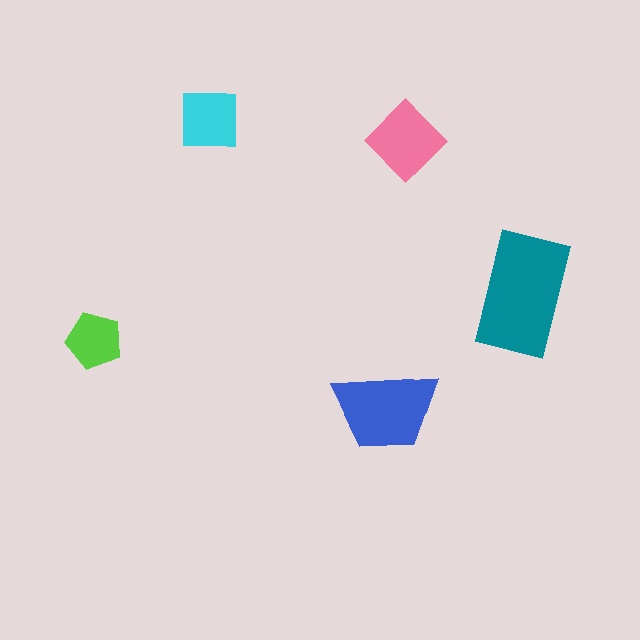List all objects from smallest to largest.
The lime pentagon, the cyan square, the pink diamond, the blue trapezoid, the teal rectangle.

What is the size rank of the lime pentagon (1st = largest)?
5th.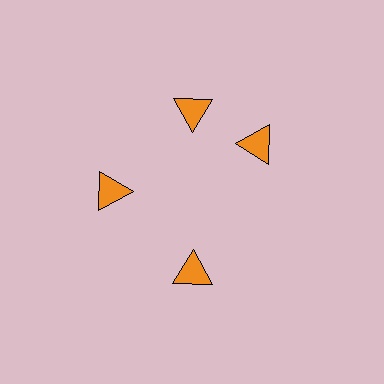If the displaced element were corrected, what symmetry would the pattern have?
It would have 4-fold rotational symmetry — the pattern would map onto itself every 90 degrees.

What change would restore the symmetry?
The symmetry would be restored by rotating it back into even spacing with its neighbors so that all 4 triangles sit at equal angles and equal distance from the center.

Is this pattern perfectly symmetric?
No. The 4 orange triangles are arranged in a ring, but one element near the 3 o'clock position is rotated out of alignment along the ring, breaking the 4-fold rotational symmetry.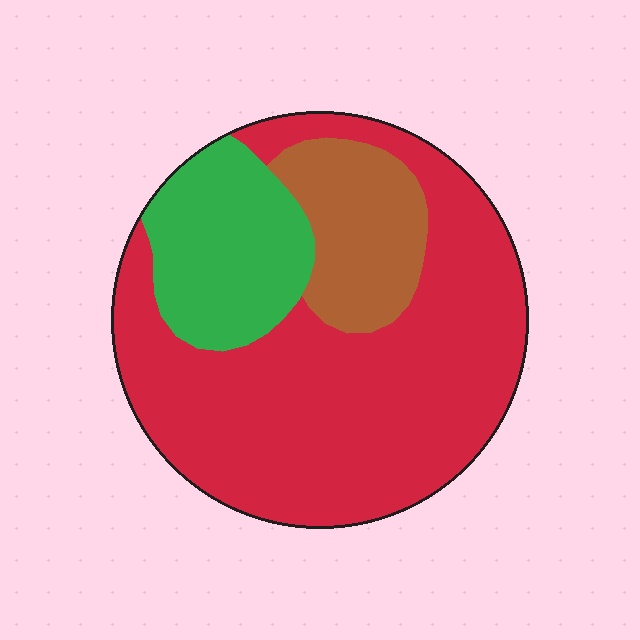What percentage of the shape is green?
Green covers about 20% of the shape.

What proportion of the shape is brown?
Brown covers 16% of the shape.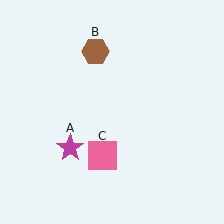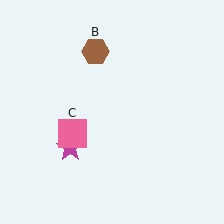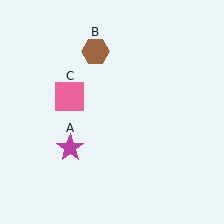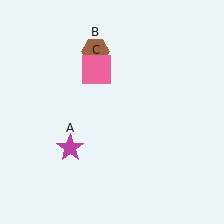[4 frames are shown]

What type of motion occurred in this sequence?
The pink square (object C) rotated clockwise around the center of the scene.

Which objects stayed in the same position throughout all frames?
Magenta star (object A) and brown hexagon (object B) remained stationary.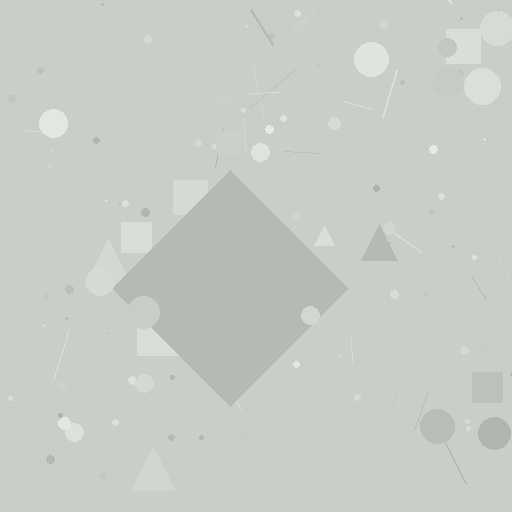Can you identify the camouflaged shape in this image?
The camouflaged shape is a diamond.